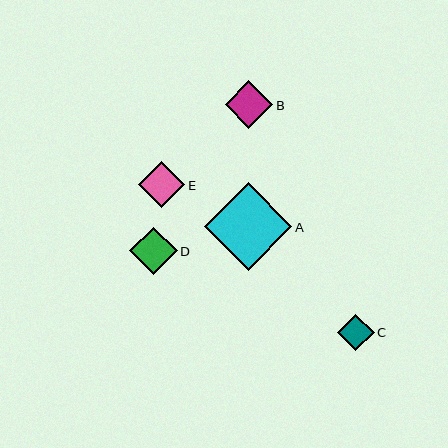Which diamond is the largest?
Diamond A is the largest with a size of approximately 88 pixels.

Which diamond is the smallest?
Diamond C is the smallest with a size of approximately 36 pixels.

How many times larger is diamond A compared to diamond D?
Diamond A is approximately 1.8 times the size of diamond D.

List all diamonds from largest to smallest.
From largest to smallest: A, B, D, E, C.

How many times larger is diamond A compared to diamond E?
Diamond A is approximately 1.9 times the size of diamond E.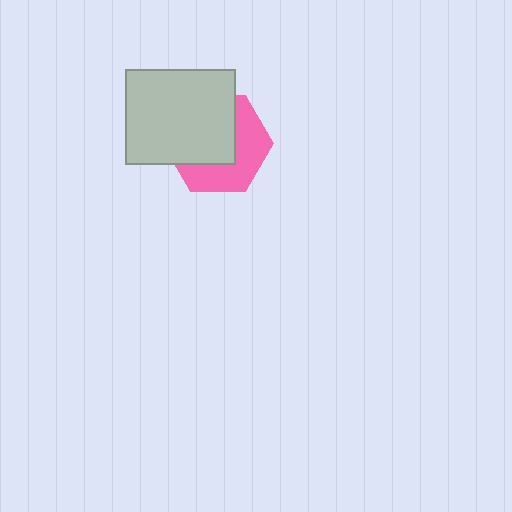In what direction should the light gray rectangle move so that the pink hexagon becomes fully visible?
The light gray rectangle should move toward the upper-left. That is the shortest direction to clear the overlap and leave the pink hexagon fully visible.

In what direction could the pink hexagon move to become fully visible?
The pink hexagon could move toward the lower-right. That would shift it out from behind the light gray rectangle entirely.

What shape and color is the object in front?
The object in front is a light gray rectangle.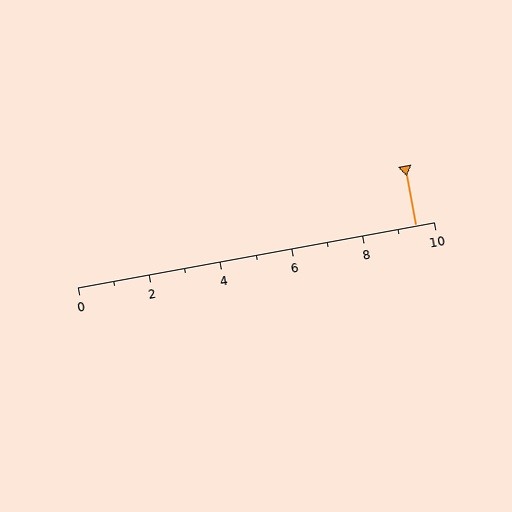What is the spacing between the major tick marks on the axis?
The major ticks are spaced 2 apart.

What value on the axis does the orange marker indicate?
The marker indicates approximately 9.5.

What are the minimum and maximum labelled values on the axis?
The axis runs from 0 to 10.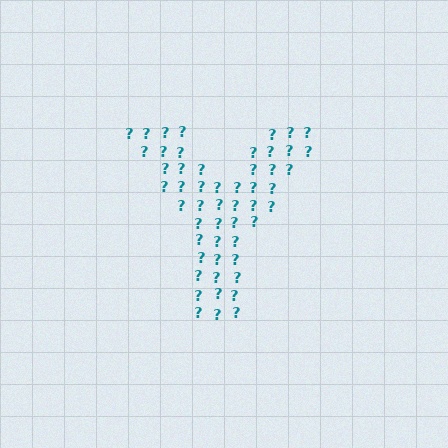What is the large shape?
The large shape is the letter Y.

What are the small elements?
The small elements are question marks.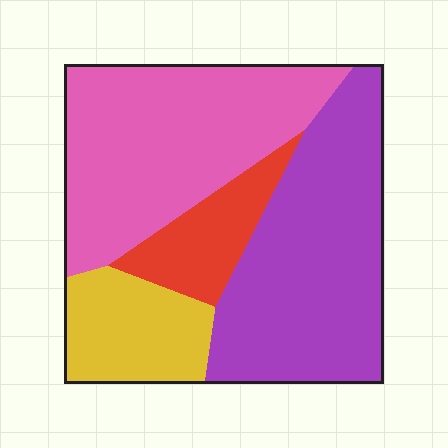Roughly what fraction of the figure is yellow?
Yellow takes up less than a sixth of the figure.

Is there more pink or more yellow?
Pink.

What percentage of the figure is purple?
Purple takes up between a third and a half of the figure.